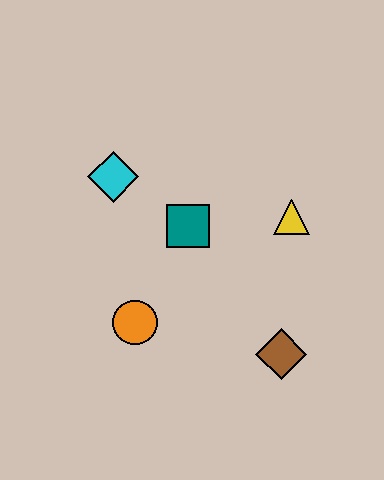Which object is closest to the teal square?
The cyan diamond is closest to the teal square.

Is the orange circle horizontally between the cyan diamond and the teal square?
Yes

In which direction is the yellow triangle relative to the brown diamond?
The yellow triangle is above the brown diamond.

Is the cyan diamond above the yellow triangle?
Yes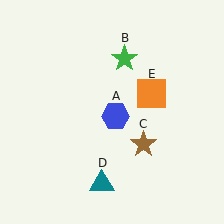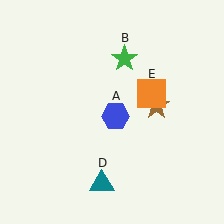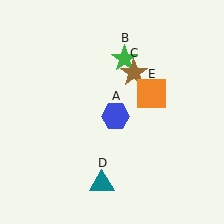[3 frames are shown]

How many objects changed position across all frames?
1 object changed position: brown star (object C).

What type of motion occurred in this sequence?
The brown star (object C) rotated counterclockwise around the center of the scene.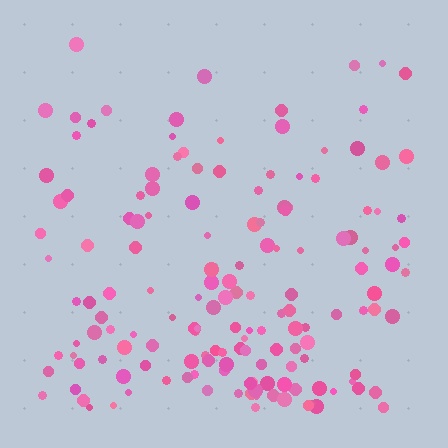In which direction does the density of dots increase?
From top to bottom, with the bottom side densest.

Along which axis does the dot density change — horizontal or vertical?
Vertical.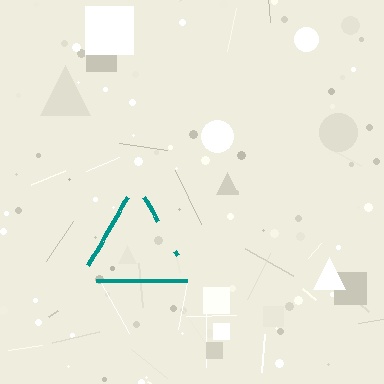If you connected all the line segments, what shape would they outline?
They would outline a triangle.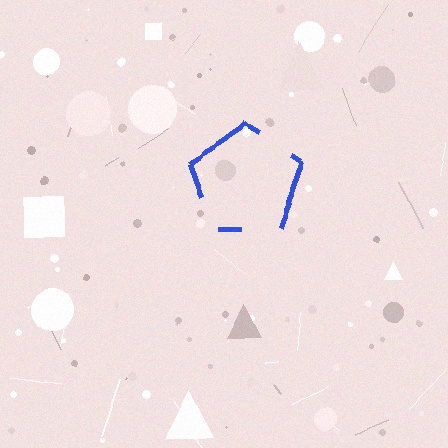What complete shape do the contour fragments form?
The contour fragments form a pentagon.